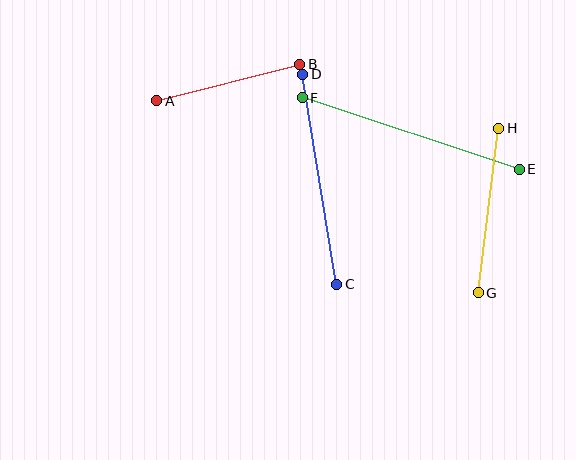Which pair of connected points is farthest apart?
Points E and F are farthest apart.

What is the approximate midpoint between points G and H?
The midpoint is at approximately (488, 210) pixels.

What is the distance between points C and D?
The distance is approximately 213 pixels.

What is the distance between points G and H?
The distance is approximately 166 pixels.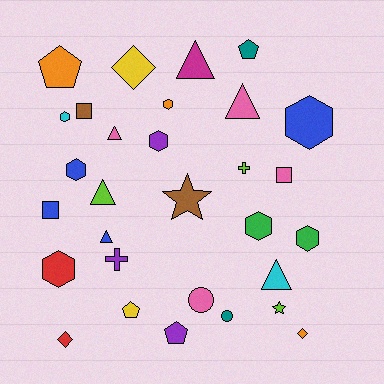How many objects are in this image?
There are 30 objects.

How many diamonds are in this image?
There are 3 diamonds.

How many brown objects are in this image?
There are 2 brown objects.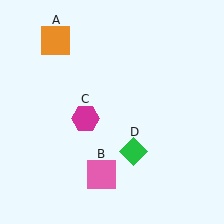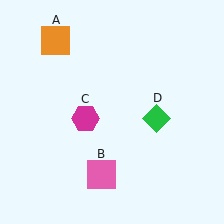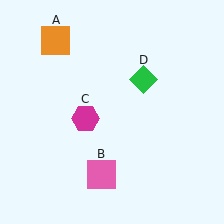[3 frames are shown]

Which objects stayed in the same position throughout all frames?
Orange square (object A) and pink square (object B) and magenta hexagon (object C) remained stationary.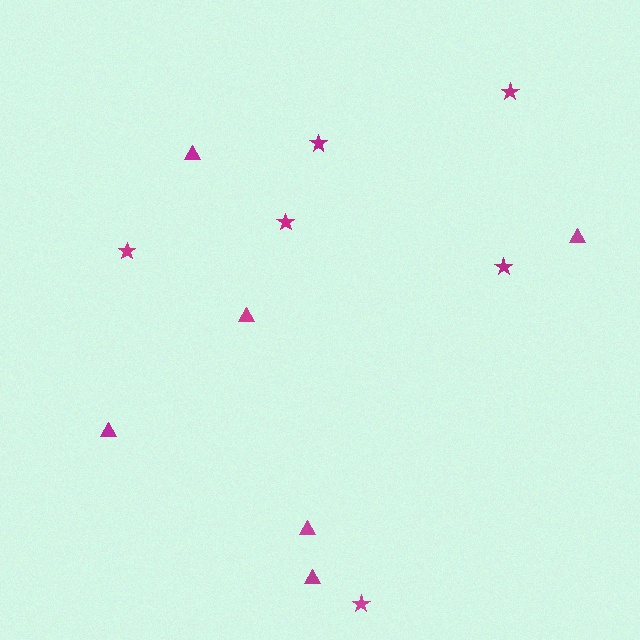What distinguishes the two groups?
There are 2 groups: one group of stars (6) and one group of triangles (6).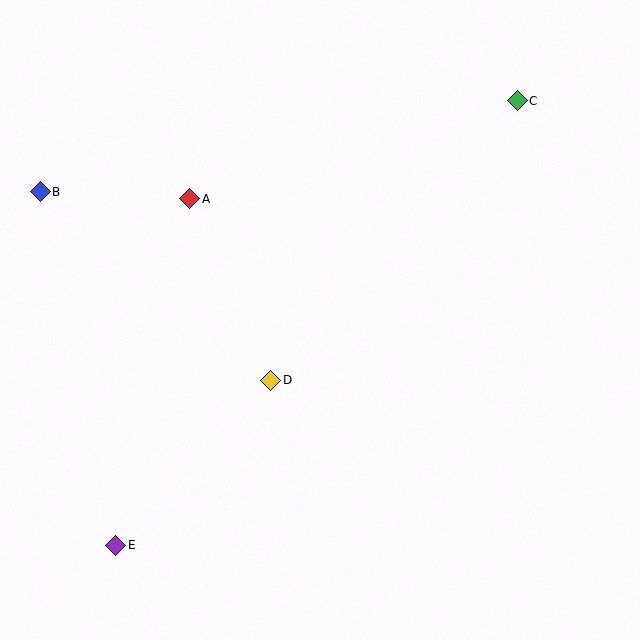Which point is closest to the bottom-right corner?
Point D is closest to the bottom-right corner.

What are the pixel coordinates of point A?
Point A is at (190, 199).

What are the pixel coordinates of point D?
Point D is at (271, 380).